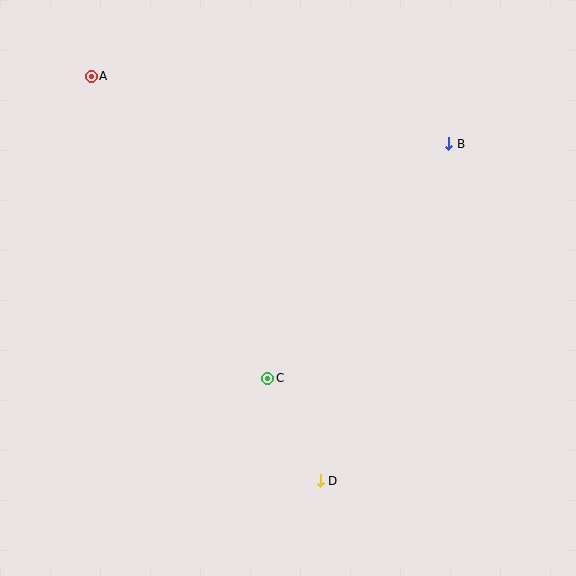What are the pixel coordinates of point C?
Point C is at (268, 378).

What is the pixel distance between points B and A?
The distance between B and A is 364 pixels.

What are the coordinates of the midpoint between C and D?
The midpoint between C and D is at (294, 430).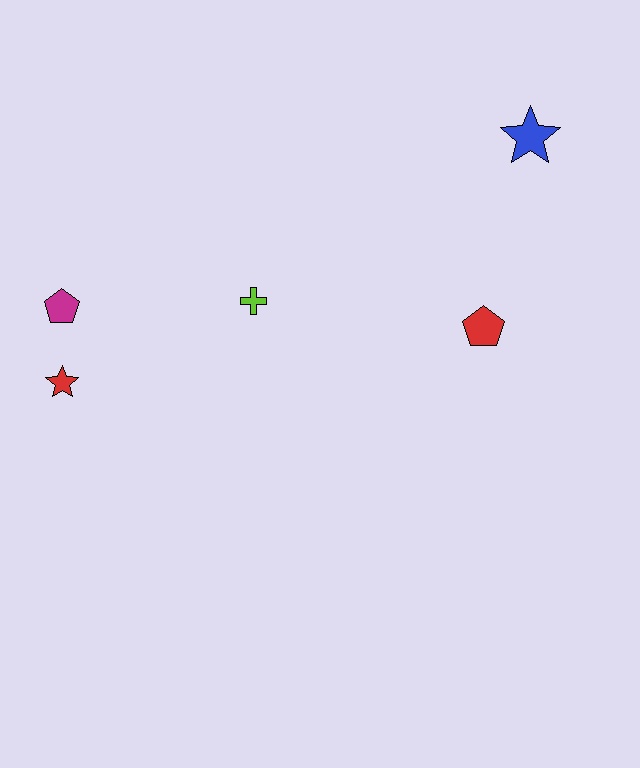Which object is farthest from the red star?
The blue star is farthest from the red star.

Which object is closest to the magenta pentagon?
The red star is closest to the magenta pentagon.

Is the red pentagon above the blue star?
No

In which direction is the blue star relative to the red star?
The blue star is to the right of the red star.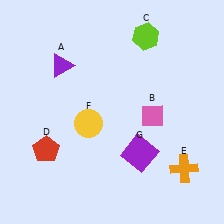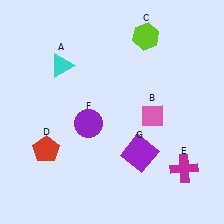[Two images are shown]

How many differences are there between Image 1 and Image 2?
There are 3 differences between the two images.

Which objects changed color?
A changed from purple to cyan. E changed from orange to magenta. F changed from yellow to purple.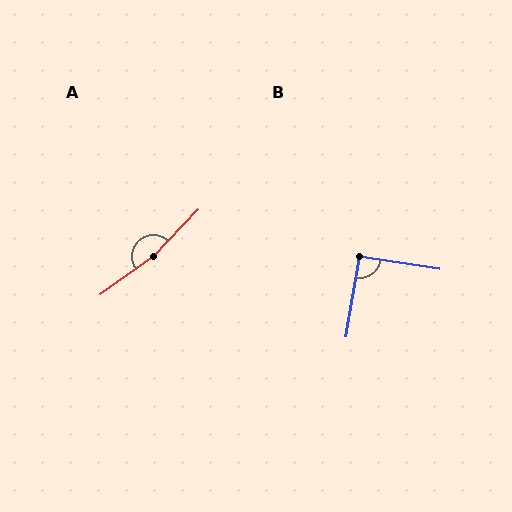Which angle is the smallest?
B, at approximately 91 degrees.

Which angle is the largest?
A, at approximately 170 degrees.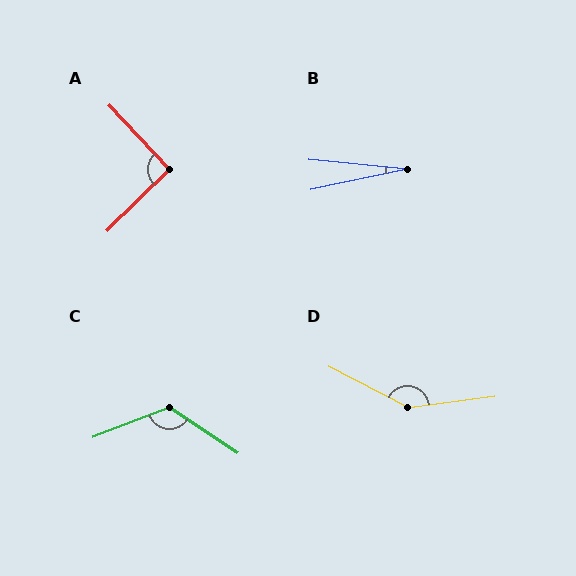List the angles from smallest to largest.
B (17°), A (91°), C (126°), D (145°).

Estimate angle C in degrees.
Approximately 126 degrees.